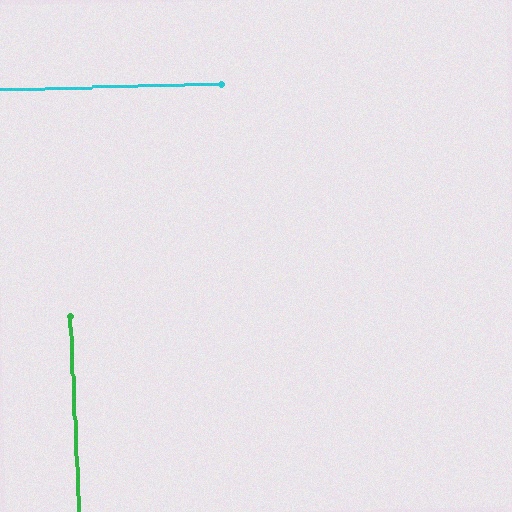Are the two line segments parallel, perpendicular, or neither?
Perpendicular — they meet at approximately 89°.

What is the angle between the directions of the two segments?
Approximately 89 degrees.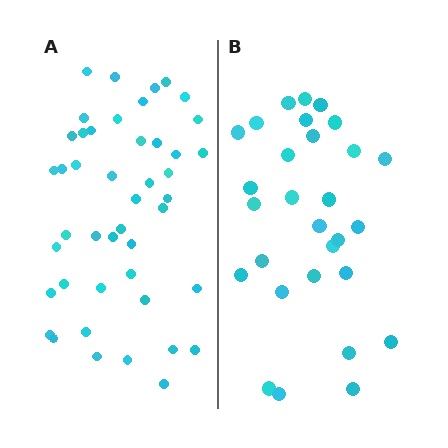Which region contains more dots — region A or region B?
Region A (the left region) has more dots.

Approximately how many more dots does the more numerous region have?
Region A has approximately 15 more dots than region B.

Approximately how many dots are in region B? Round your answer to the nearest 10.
About 30 dots. (The exact count is 29, which rounds to 30.)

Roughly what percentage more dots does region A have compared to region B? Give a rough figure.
About 55% more.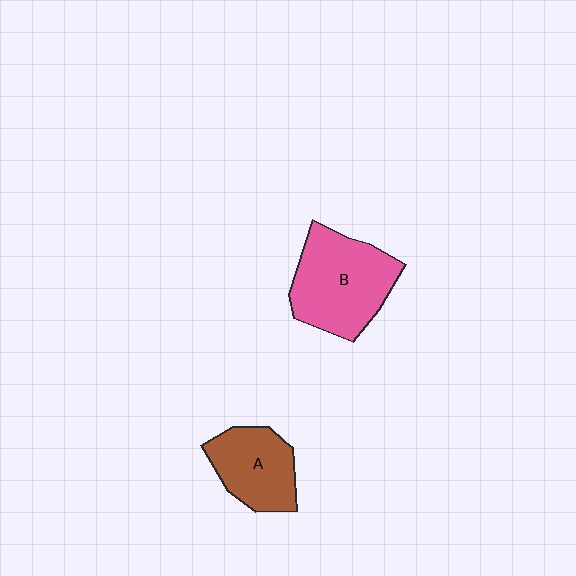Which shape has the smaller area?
Shape A (brown).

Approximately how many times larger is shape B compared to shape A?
Approximately 1.4 times.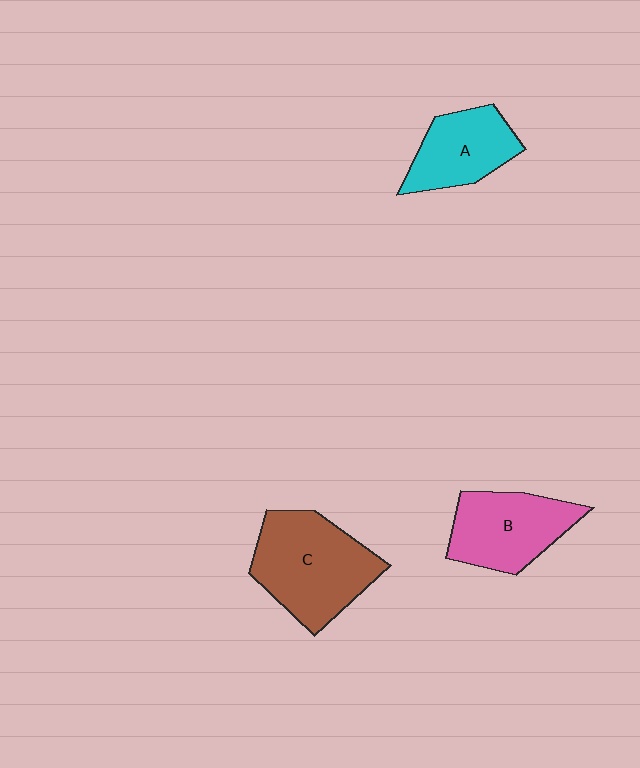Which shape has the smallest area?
Shape A (cyan).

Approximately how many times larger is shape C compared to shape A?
Approximately 1.5 times.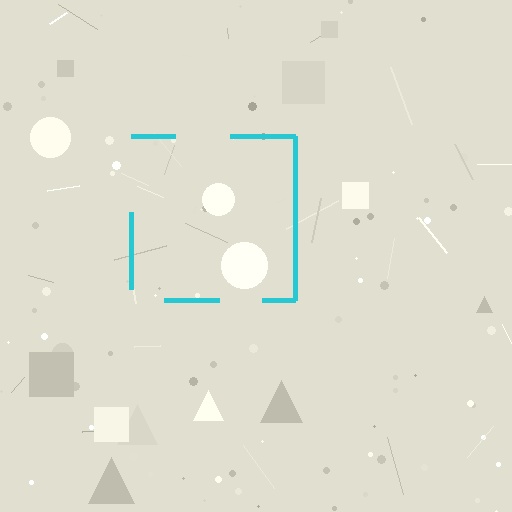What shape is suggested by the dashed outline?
The dashed outline suggests a square.